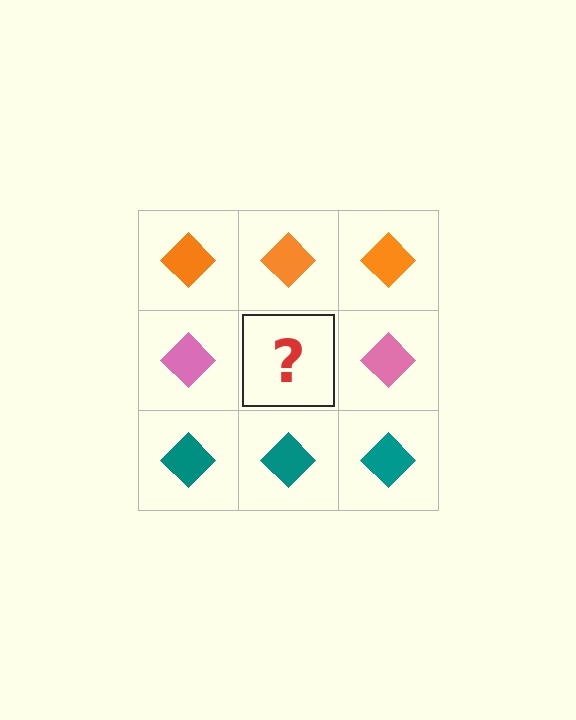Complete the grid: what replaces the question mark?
The question mark should be replaced with a pink diamond.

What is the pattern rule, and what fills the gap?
The rule is that each row has a consistent color. The gap should be filled with a pink diamond.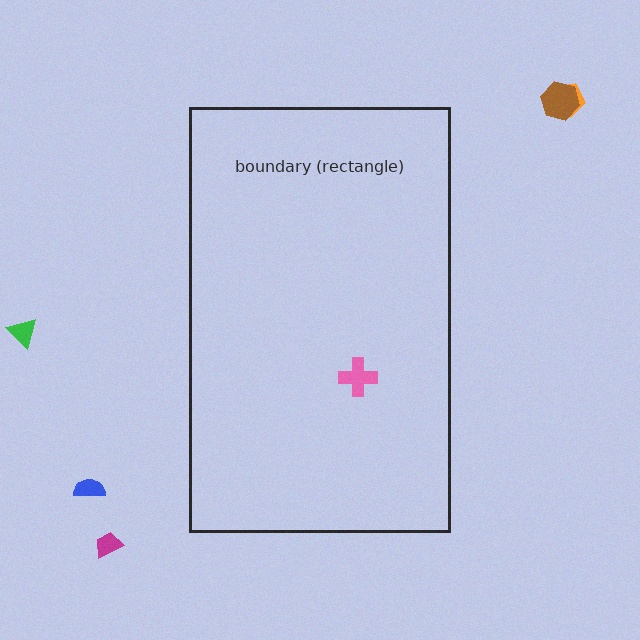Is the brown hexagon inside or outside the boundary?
Outside.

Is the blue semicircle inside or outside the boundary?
Outside.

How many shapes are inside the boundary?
1 inside, 5 outside.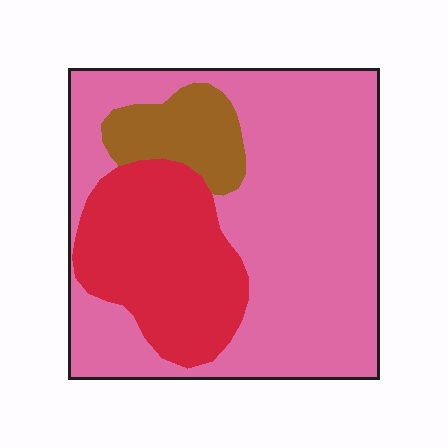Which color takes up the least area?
Brown, at roughly 10%.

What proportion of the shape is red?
Red covers around 25% of the shape.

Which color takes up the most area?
Pink, at roughly 65%.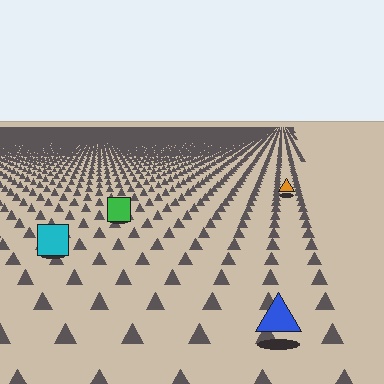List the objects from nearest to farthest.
From nearest to farthest: the blue triangle, the cyan square, the green square, the orange triangle.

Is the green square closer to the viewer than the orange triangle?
Yes. The green square is closer — you can tell from the texture gradient: the ground texture is coarser near it.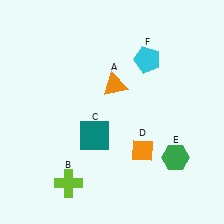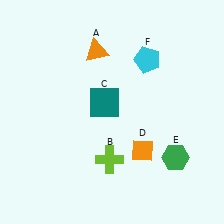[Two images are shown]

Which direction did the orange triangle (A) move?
The orange triangle (A) moved up.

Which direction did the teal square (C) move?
The teal square (C) moved up.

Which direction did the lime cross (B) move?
The lime cross (B) moved right.